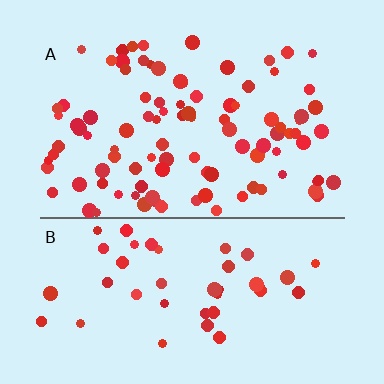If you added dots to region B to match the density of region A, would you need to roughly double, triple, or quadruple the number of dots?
Approximately double.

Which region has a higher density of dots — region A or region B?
A (the top).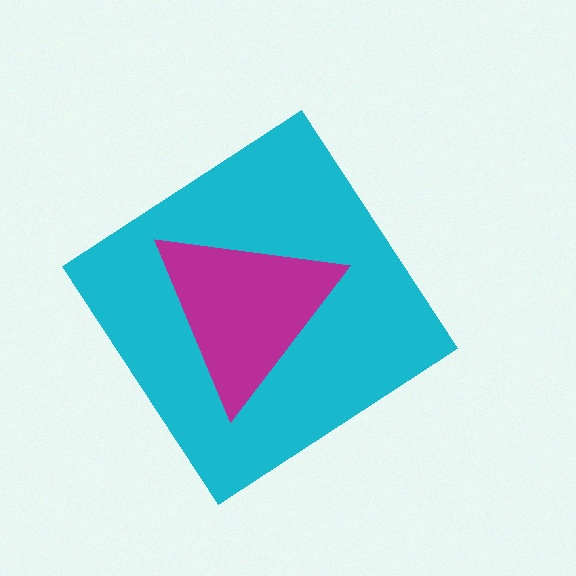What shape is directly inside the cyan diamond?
The magenta triangle.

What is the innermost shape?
The magenta triangle.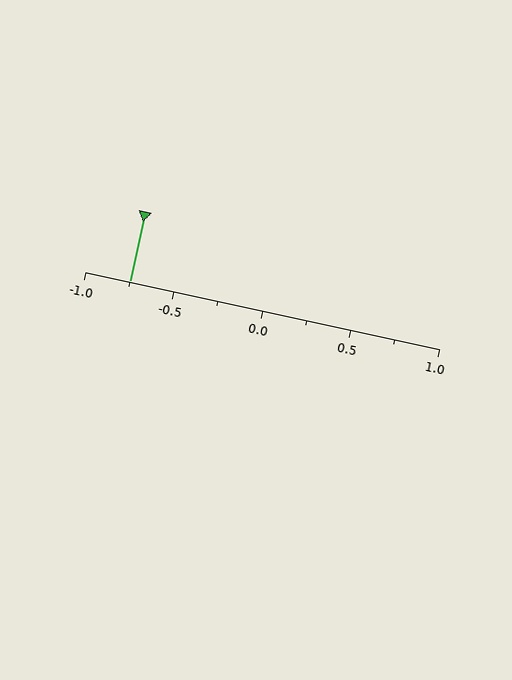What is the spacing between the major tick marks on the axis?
The major ticks are spaced 0.5 apart.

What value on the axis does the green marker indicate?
The marker indicates approximately -0.75.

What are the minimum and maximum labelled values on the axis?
The axis runs from -1.0 to 1.0.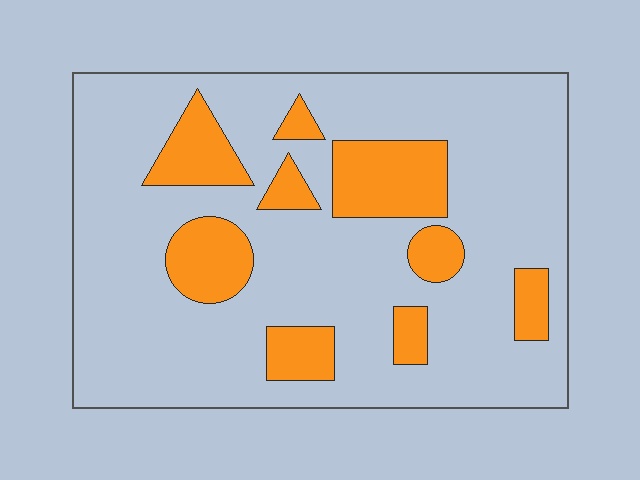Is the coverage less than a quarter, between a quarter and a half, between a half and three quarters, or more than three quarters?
Less than a quarter.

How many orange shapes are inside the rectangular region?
9.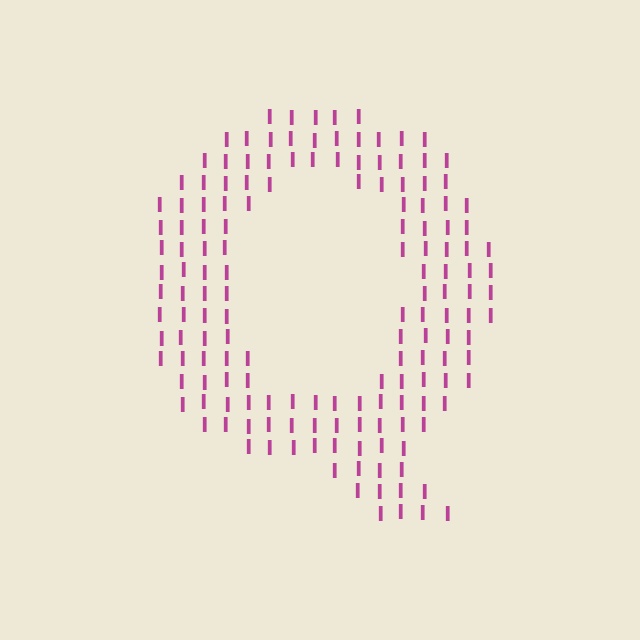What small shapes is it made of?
It is made of small letter I's.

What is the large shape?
The large shape is the letter Q.